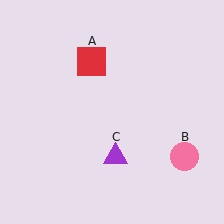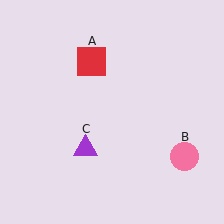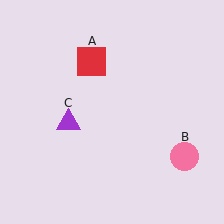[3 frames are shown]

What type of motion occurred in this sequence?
The purple triangle (object C) rotated clockwise around the center of the scene.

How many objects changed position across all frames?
1 object changed position: purple triangle (object C).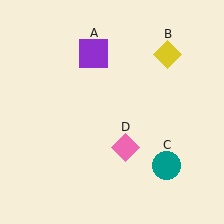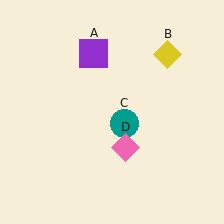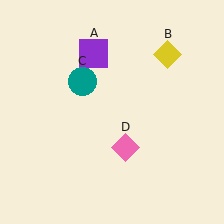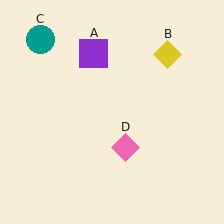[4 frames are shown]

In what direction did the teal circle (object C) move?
The teal circle (object C) moved up and to the left.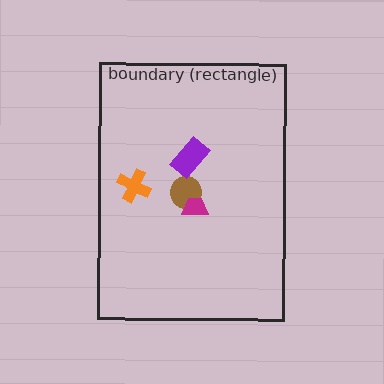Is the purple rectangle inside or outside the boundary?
Inside.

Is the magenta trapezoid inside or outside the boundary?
Inside.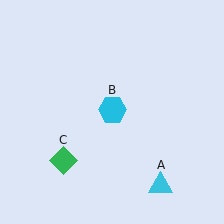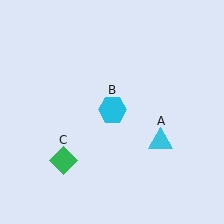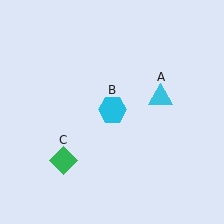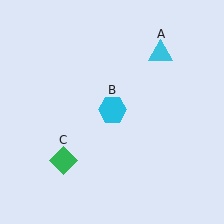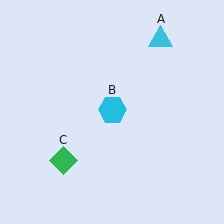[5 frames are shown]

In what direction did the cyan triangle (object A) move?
The cyan triangle (object A) moved up.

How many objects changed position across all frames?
1 object changed position: cyan triangle (object A).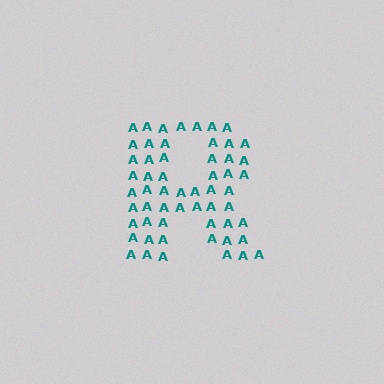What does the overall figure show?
The overall figure shows the letter R.